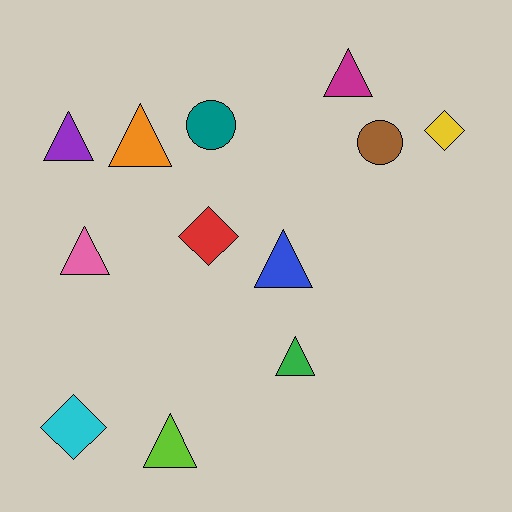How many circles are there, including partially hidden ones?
There are 2 circles.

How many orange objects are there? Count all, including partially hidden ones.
There is 1 orange object.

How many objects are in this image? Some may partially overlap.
There are 12 objects.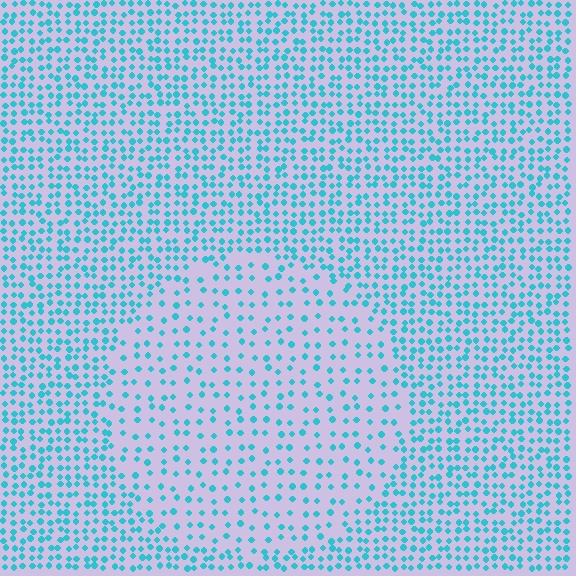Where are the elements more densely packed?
The elements are more densely packed outside the circle boundary.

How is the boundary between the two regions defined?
The boundary is defined by a change in element density (approximately 2.0x ratio). All elements are the same color, size, and shape.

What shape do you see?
I see a circle.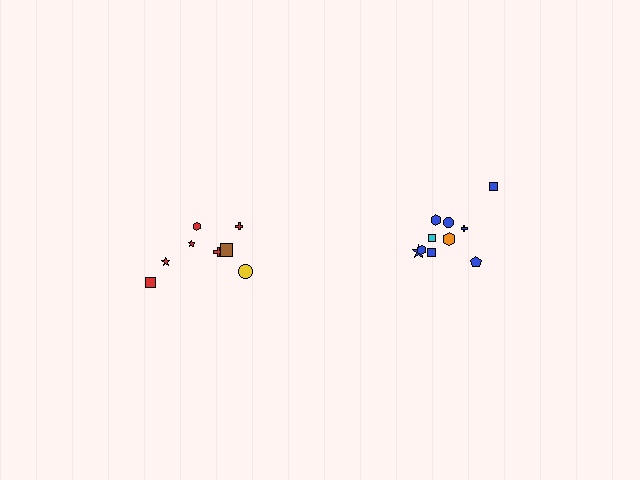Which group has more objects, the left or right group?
The right group.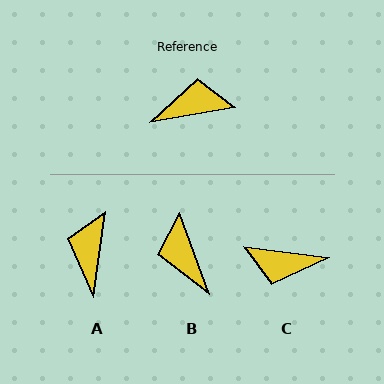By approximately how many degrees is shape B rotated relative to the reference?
Approximately 100 degrees counter-clockwise.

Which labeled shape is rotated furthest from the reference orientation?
C, about 163 degrees away.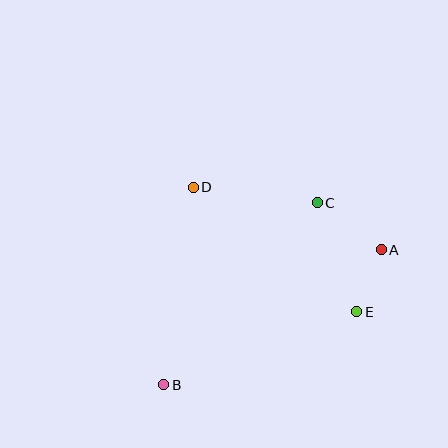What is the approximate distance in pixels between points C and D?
The distance between C and D is approximately 125 pixels.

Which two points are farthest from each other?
Points A and B are farthest from each other.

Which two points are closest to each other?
Points A and E are closest to each other.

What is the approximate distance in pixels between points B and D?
The distance between B and D is approximately 200 pixels.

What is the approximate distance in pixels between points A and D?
The distance between A and D is approximately 198 pixels.